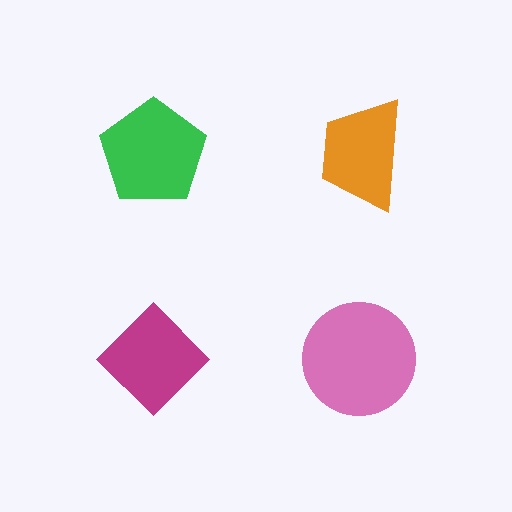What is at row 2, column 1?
A magenta diamond.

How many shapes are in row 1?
2 shapes.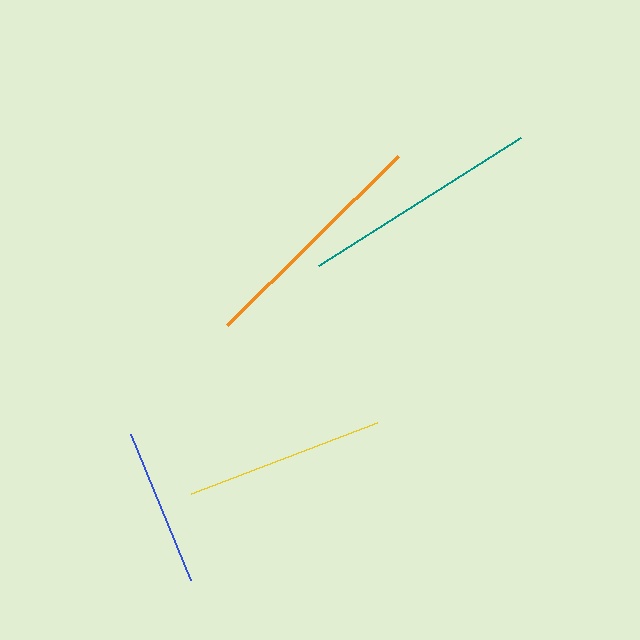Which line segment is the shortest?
The blue line is the shortest at approximately 157 pixels.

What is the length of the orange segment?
The orange segment is approximately 240 pixels long.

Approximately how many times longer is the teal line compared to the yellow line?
The teal line is approximately 1.2 times the length of the yellow line.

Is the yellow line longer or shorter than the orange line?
The orange line is longer than the yellow line.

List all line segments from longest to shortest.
From longest to shortest: orange, teal, yellow, blue.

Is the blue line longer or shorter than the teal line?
The teal line is longer than the blue line.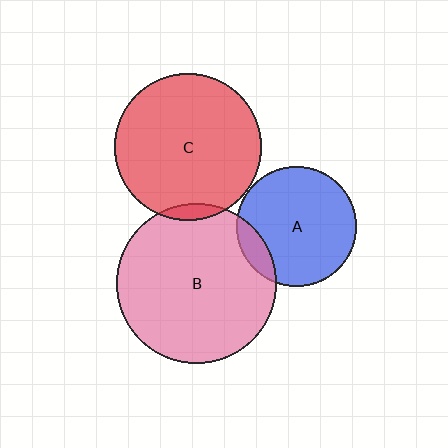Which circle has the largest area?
Circle B (pink).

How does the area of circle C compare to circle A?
Approximately 1.5 times.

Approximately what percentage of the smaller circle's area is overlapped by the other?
Approximately 5%.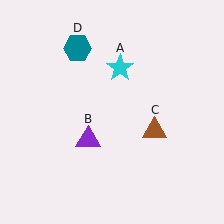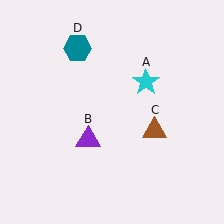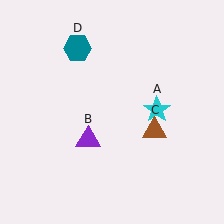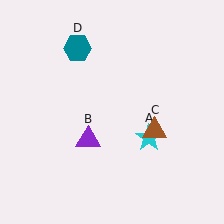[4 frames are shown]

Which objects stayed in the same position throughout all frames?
Purple triangle (object B) and brown triangle (object C) and teal hexagon (object D) remained stationary.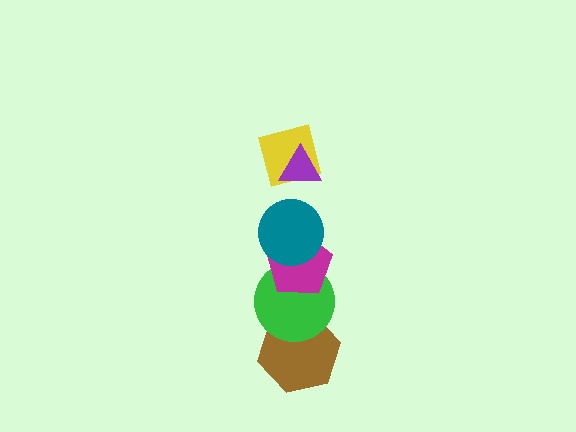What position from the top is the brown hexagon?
The brown hexagon is 6th from the top.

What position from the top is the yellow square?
The yellow square is 2nd from the top.